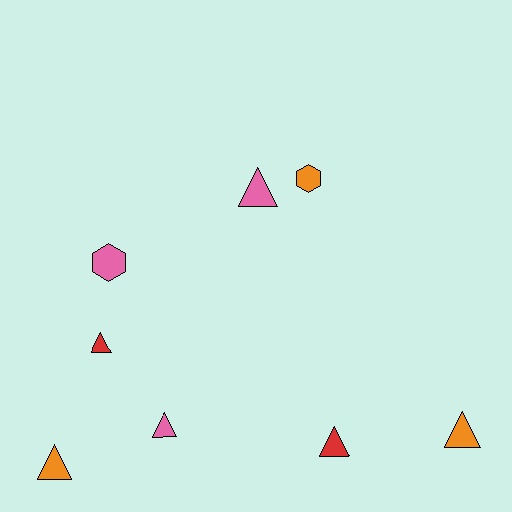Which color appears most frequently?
Orange, with 3 objects.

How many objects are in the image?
There are 8 objects.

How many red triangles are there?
There are 2 red triangles.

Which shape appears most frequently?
Triangle, with 6 objects.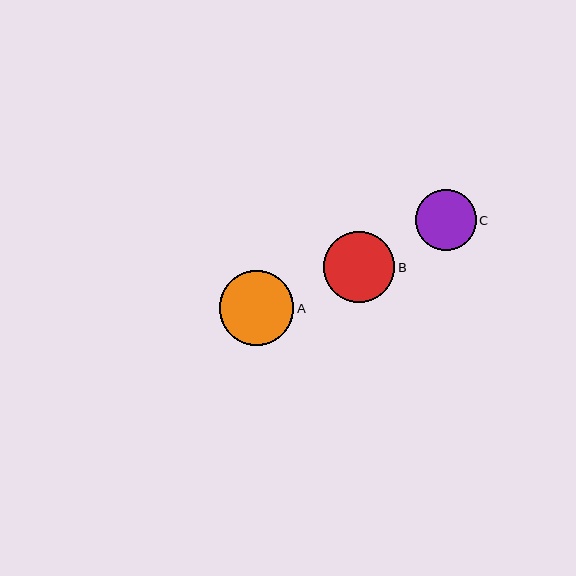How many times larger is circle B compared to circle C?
Circle B is approximately 1.2 times the size of circle C.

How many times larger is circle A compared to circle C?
Circle A is approximately 1.2 times the size of circle C.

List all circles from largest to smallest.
From largest to smallest: A, B, C.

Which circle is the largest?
Circle A is the largest with a size of approximately 74 pixels.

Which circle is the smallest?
Circle C is the smallest with a size of approximately 61 pixels.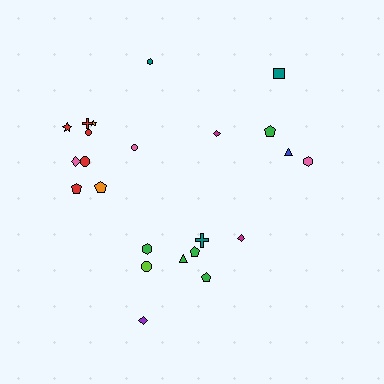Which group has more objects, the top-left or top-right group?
The top-left group.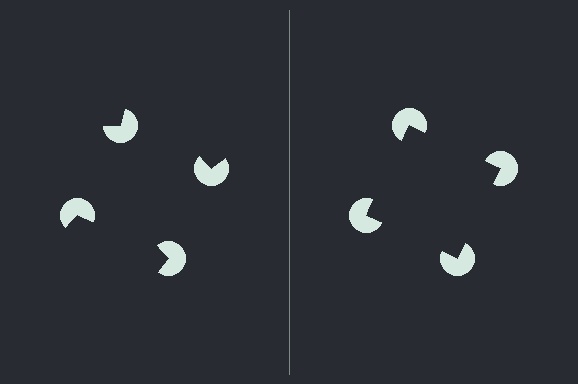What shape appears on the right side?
An illusory square.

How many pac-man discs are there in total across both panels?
8 — 4 on each side.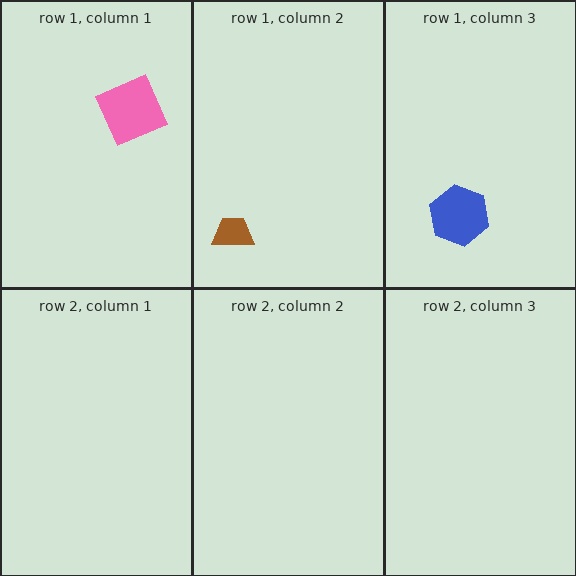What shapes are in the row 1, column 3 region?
The blue hexagon.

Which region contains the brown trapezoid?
The row 1, column 2 region.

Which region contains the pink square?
The row 1, column 1 region.